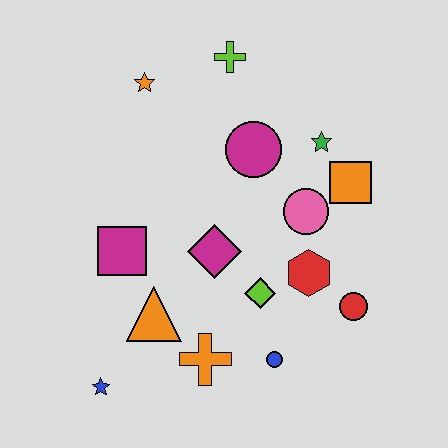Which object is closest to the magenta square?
The orange triangle is closest to the magenta square.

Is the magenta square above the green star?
No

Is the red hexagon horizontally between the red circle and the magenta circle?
Yes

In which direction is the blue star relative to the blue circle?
The blue star is to the left of the blue circle.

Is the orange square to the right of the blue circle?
Yes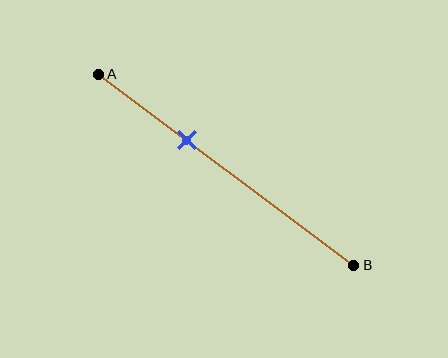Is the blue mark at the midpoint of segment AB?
No, the mark is at about 35% from A, not at the 50% midpoint.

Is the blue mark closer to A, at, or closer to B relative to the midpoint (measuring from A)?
The blue mark is closer to point A than the midpoint of segment AB.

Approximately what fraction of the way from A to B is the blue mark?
The blue mark is approximately 35% of the way from A to B.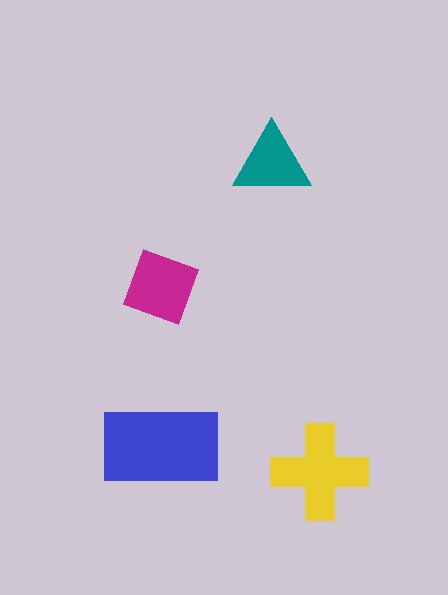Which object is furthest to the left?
The magenta diamond is leftmost.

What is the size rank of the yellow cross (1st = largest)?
2nd.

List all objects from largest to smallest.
The blue rectangle, the yellow cross, the magenta diamond, the teal triangle.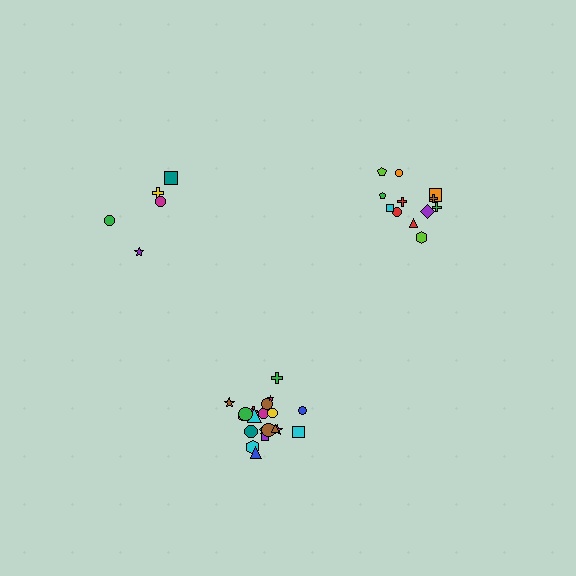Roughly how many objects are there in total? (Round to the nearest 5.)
Roughly 40 objects in total.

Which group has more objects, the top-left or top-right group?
The top-right group.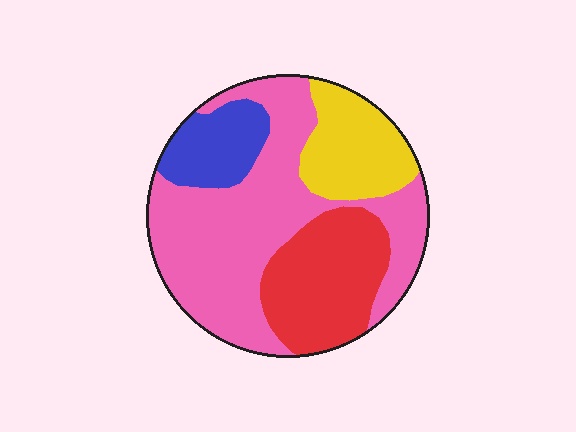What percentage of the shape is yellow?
Yellow covers 16% of the shape.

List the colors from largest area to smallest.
From largest to smallest: pink, red, yellow, blue.